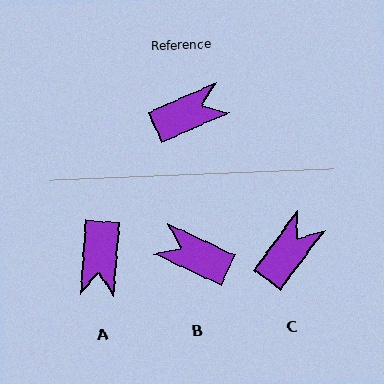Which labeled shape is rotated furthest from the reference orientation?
B, about 131 degrees away.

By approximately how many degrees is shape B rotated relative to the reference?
Approximately 131 degrees counter-clockwise.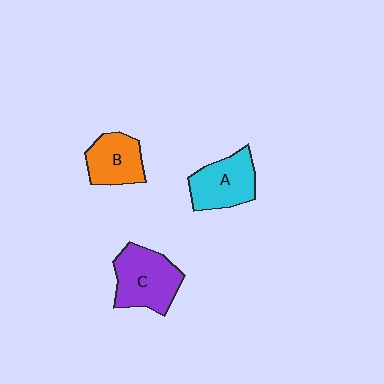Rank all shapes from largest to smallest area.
From largest to smallest: C (purple), A (cyan), B (orange).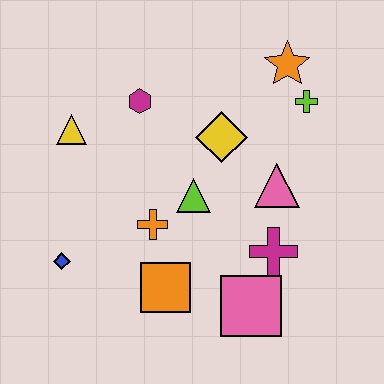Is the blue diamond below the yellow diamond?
Yes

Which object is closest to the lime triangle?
The orange cross is closest to the lime triangle.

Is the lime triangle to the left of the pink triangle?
Yes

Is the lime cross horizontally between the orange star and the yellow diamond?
No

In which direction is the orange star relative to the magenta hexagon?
The orange star is to the right of the magenta hexagon.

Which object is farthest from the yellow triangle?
The pink square is farthest from the yellow triangle.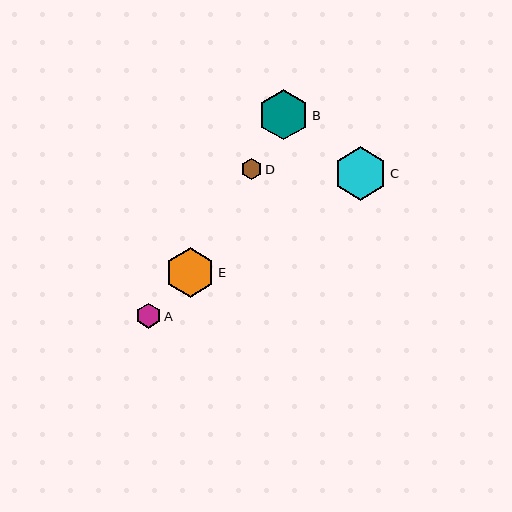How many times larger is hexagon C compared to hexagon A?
Hexagon C is approximately 2.1 times the size of hexagon A.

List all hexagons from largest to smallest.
From largest to smallest: C, B, E, A, D.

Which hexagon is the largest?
Hexagon C is the largest with a size of approximately 53 pixels.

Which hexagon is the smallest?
Hexagon D is the smallest with a size of approximately 21 pixels.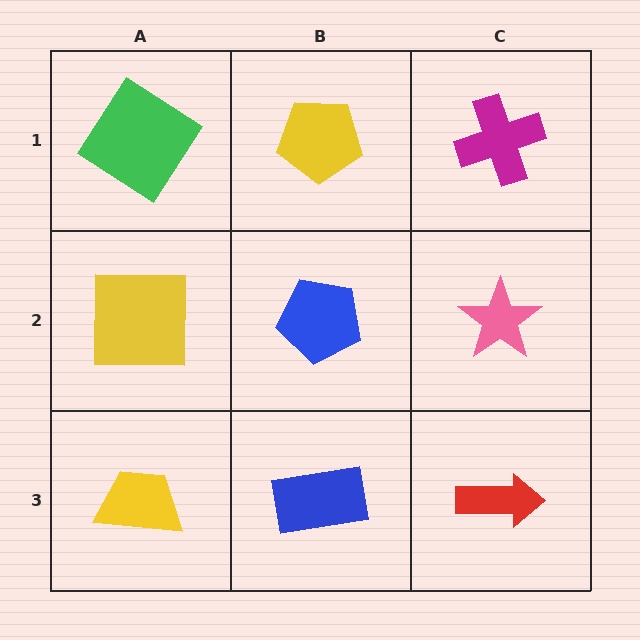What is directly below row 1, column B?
A blue pentagon.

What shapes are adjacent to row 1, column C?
A pink star (row 2, column C), a yellow pentagon (row 1, column B).